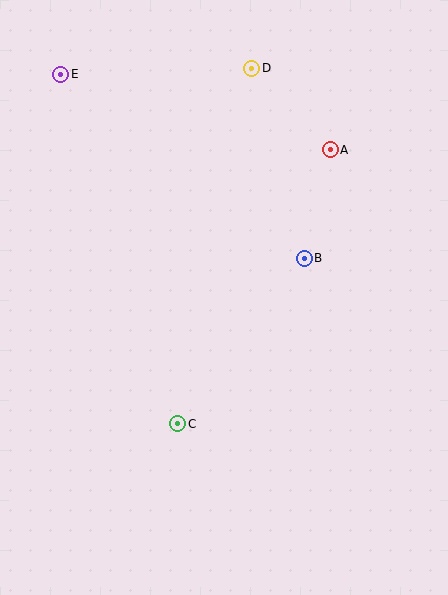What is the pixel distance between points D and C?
The distance between D and C is 363 pixels.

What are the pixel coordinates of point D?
Point D is at (252, 68).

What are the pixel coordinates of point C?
Point C is at (178, 424).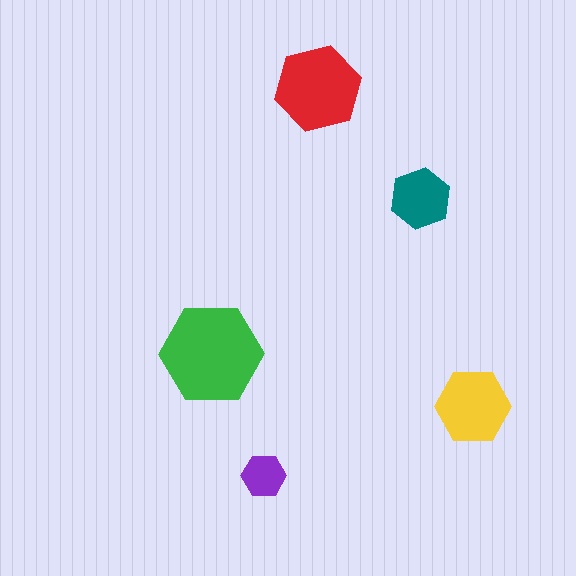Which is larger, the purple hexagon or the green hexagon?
The green one.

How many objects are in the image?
There are 5 objects in the image.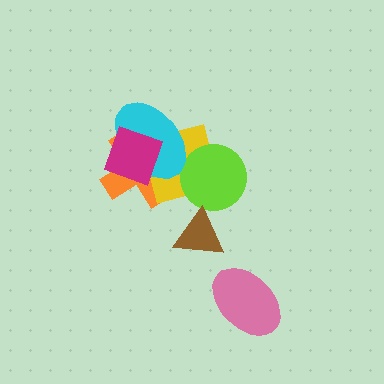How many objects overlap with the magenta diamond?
3 objects overlap with the magenta diamond.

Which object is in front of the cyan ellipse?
The magenta diamond is in front of the cyan ellipse.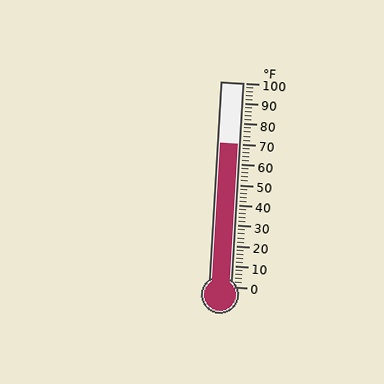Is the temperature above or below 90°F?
The temperature is below 90°F.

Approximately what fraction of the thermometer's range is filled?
The thermometer is filled to approximately 70% of its range.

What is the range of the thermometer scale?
The thermometer scale ranges from 0°F to 100°F.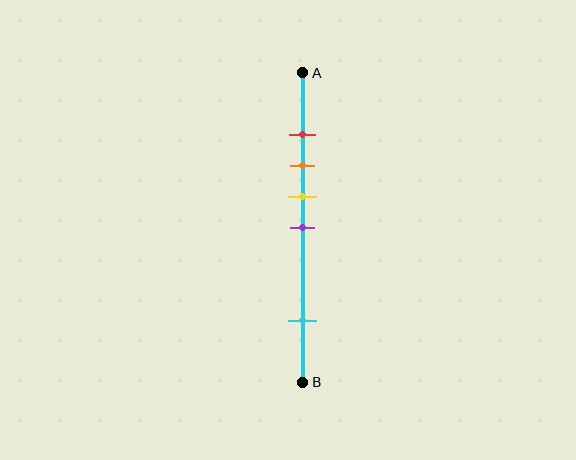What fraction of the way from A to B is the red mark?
The red mark is approximately 20% (0.2) of the way from A to B.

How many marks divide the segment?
There are 5 marks dividing the segment.